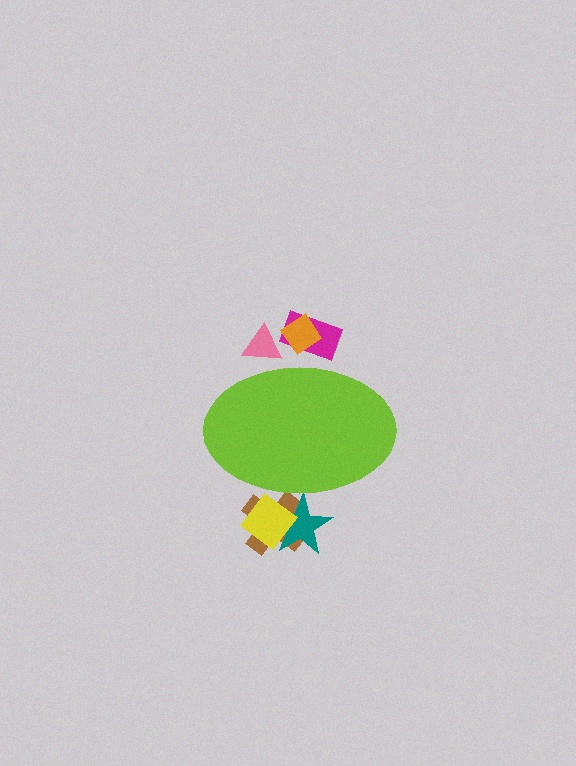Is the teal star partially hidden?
Yes, the teal star is partially hidden behind the lime ellipse.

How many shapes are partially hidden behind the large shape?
6 shapes are partially hidden.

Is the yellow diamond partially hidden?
Yes, the yellow diamond is partially hidden behind the lime ellipse.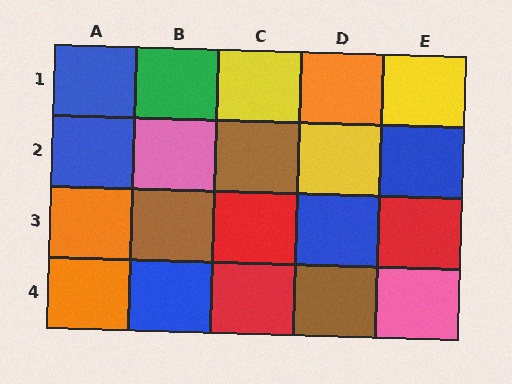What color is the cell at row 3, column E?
Red.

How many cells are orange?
3 cells are orange.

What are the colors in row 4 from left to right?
Orange, blue, red, brown, pink.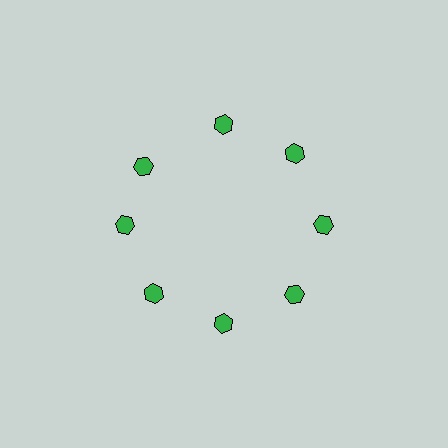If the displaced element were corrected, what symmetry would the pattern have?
It would have 8-fold rotational symmetry — the pattern would map onto itself every 45 degrees.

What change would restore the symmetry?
The symmetry would be restored by rotating it back into even spacing with its neighbors so that all 8 hexagons sit at equal angles and equal distance from the center.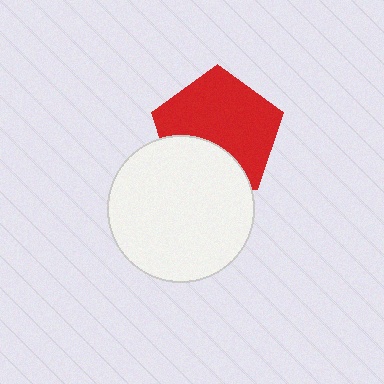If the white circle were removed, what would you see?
You would see the complete red pentagon.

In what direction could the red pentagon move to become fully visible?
The red pentagon could move up. That would shift it out from behind the white circle entirely.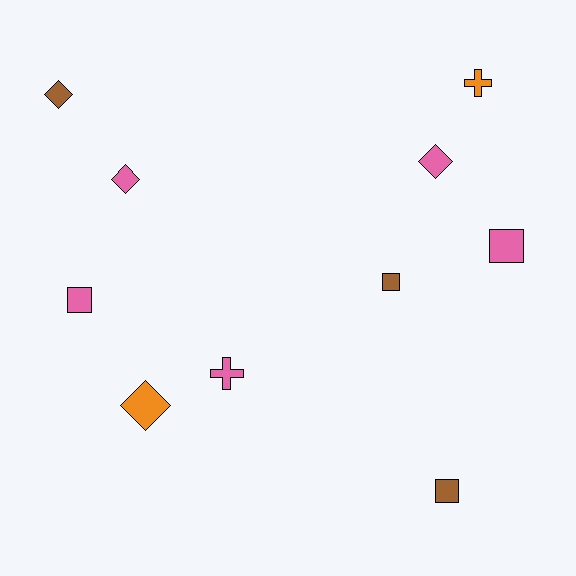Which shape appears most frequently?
Diamond, with 4 objects.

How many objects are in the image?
There are 10 objects.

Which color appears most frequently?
Pink, with 5 objects.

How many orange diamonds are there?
There is 1 orange diamond.